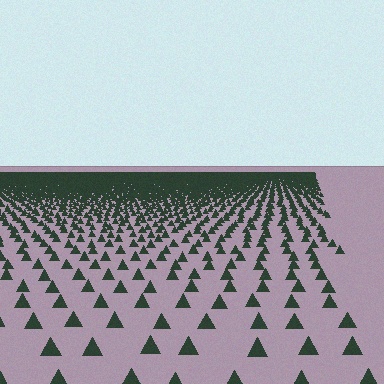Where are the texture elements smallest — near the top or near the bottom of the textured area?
Near the top.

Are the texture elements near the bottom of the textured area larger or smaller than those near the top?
Larger. Near the bottom, elements are closer to the viewer and appear at a bigger on-screen size.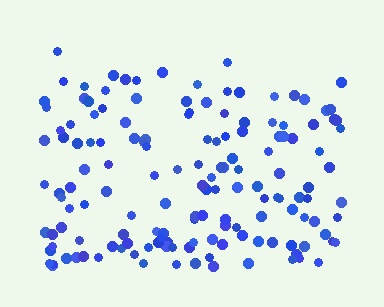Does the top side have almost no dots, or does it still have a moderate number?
Still a moderate number, just noticeably fewer than the bottom.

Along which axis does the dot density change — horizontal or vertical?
Vertical.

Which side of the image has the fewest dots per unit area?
The top.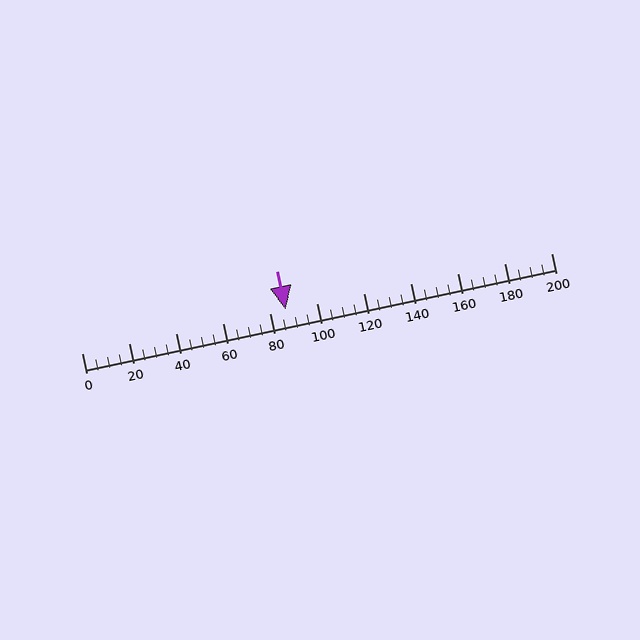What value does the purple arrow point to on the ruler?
The purple arrow points to approximately 87.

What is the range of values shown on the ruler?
The ruler shows values from 0 to 200.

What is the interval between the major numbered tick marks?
The major tick marks are spaced 20 units apart.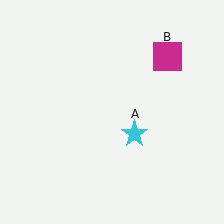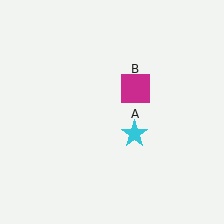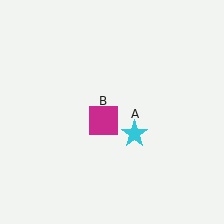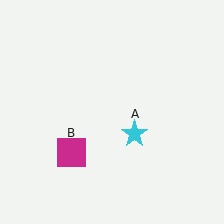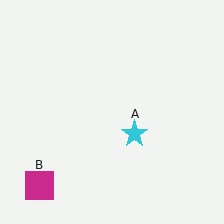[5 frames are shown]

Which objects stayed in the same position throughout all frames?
Cyan star (object A) remained stationary.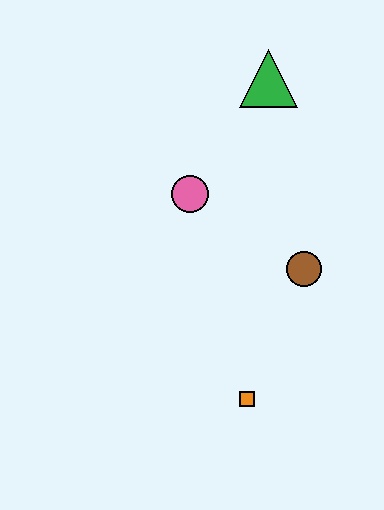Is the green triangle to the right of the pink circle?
Yes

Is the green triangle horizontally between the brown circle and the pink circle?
Yes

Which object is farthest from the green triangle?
The orange square is farthest from the green triangle.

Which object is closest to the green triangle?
The pink circle is closest to the green triangle.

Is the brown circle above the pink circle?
No